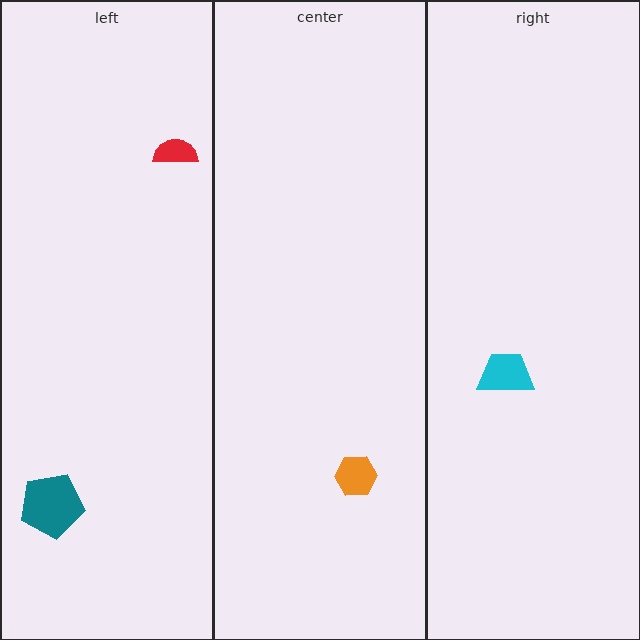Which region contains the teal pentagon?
The left region.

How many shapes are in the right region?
1.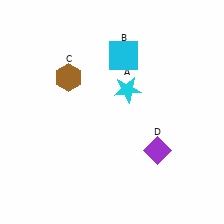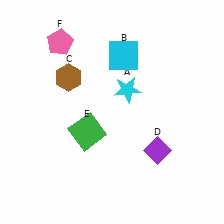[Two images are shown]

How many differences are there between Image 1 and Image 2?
There are 2 differences between the two images.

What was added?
A green square (E), a pink pentagon (F) were added in Image 2.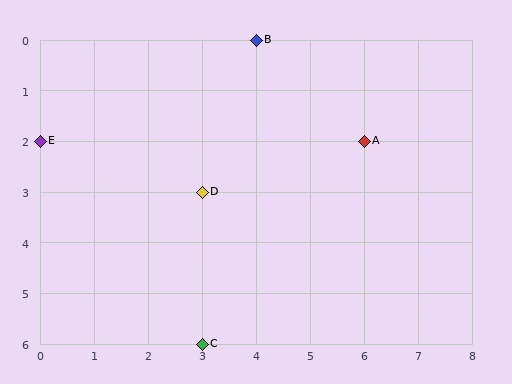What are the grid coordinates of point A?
Point A is at grid coordinates (6, 2).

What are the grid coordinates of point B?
Point B is at grid coordinates (4, 0).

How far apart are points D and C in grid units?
Points D and C are 3 rows apart.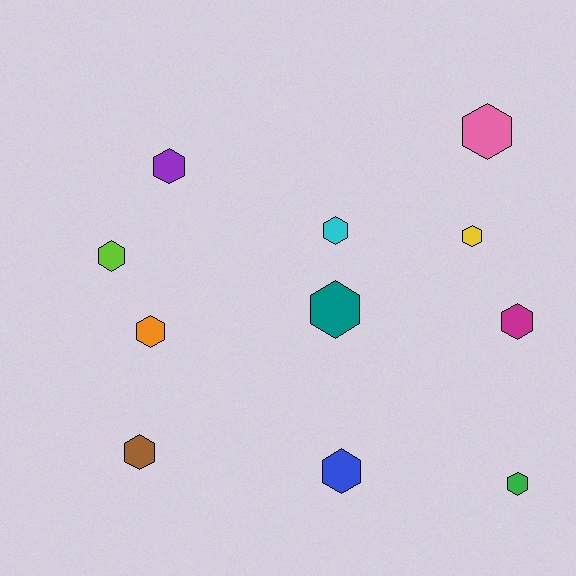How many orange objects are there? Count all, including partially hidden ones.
There is 1 orange object.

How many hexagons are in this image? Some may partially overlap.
There are 11 hexagons.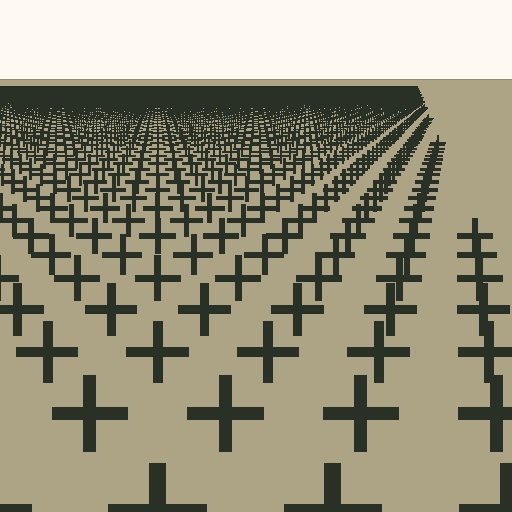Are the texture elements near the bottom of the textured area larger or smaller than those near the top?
Larger. Near the bottom, elements are closer to the viewer and appear at a bigger on-screen size.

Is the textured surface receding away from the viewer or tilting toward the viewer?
The surface is receding away from the viewer. Texture elements get smaller and denser toward the top.